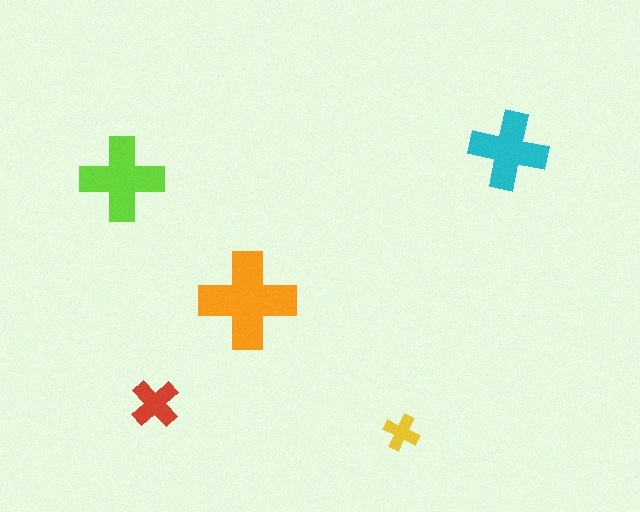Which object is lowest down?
The yellow cross is bottommost.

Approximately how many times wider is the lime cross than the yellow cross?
About 2.5 times wider.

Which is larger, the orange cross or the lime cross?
The orange one.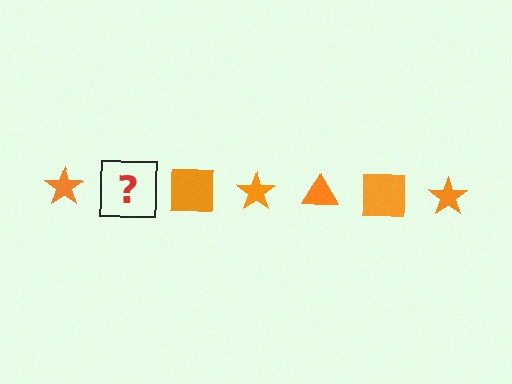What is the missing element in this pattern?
The missing element is an orange triangle.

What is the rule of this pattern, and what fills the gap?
The rule is that the pattern cycles through star, triangle, square shapes in orange. The gap should be filled with an orange triangle.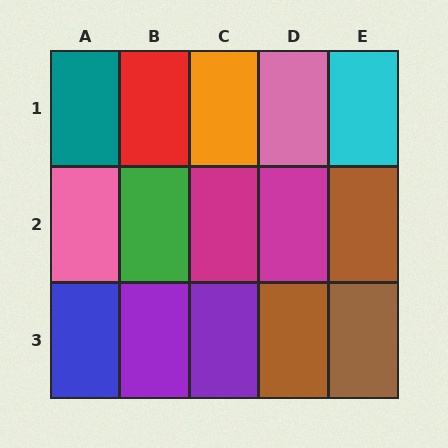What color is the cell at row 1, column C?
Orange.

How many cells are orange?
1 cell is orange.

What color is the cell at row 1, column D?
Pink.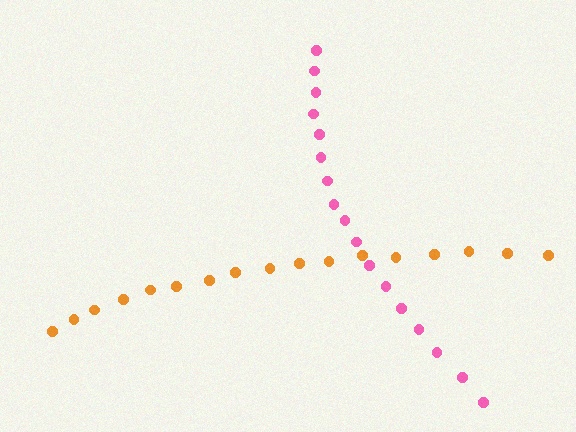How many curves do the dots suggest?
There are 2 distinct paths.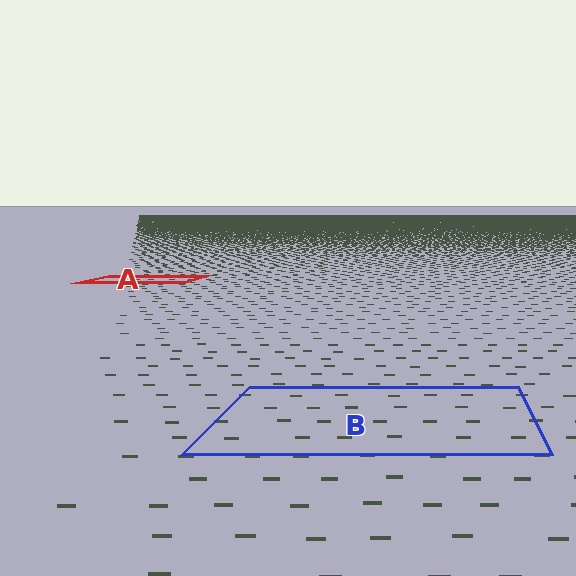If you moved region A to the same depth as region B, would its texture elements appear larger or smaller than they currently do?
They would appear larger. At a closer depth, the same texture elements are projected at a bigger on-screen size.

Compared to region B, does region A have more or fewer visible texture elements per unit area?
Region A has more texture elements per unit area — they are packed more densely because it is farther away.